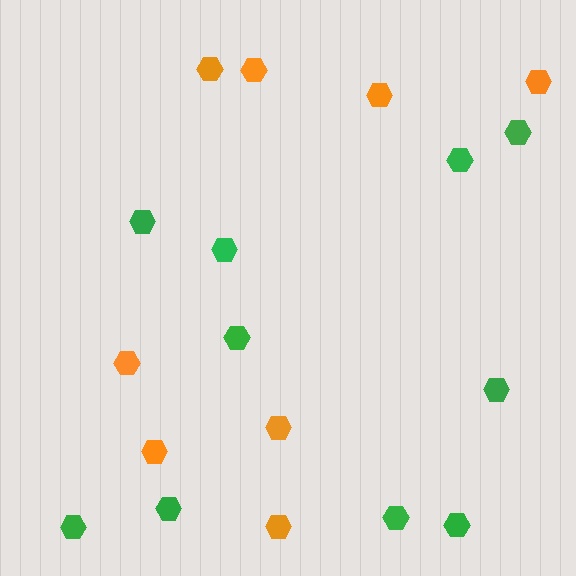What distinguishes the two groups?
There are 2 groups: one group of orange hexagons (8) and one group of green hexagons (10).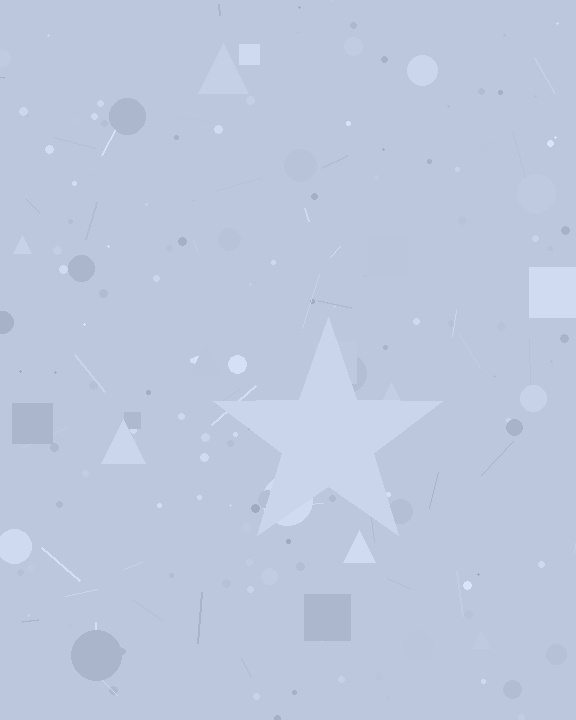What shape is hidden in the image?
A star is hidden in the image.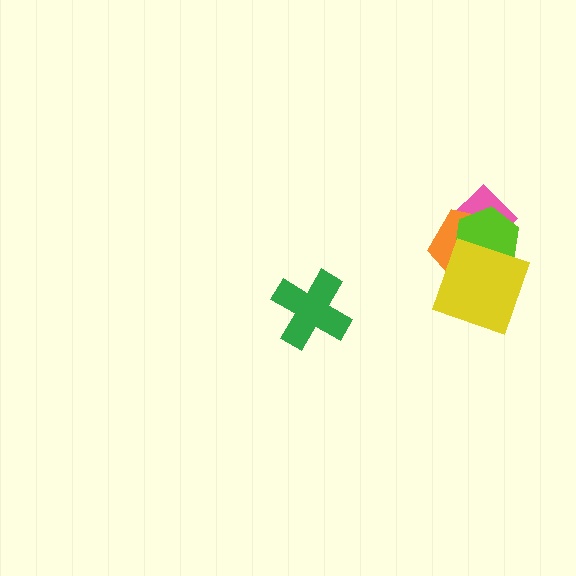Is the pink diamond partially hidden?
Yes, it is partially covered by another shape.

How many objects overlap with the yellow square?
2 objects overlap with the yellow square.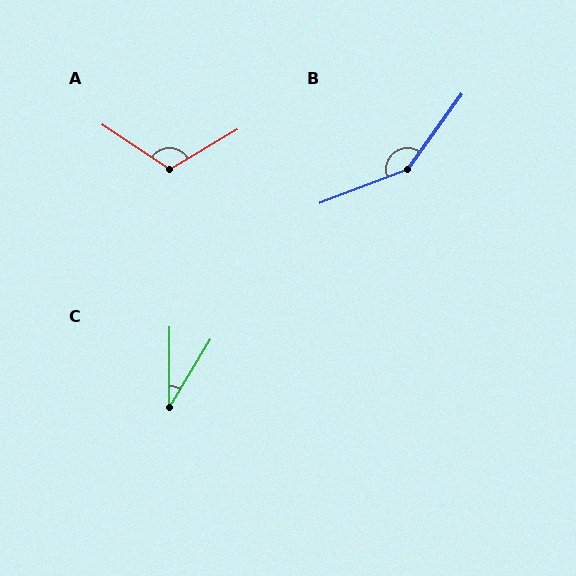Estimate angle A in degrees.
Approximately 115 degrees.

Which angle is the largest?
B, at approximately 147 degrees.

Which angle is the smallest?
C, at approximately 31 degrees.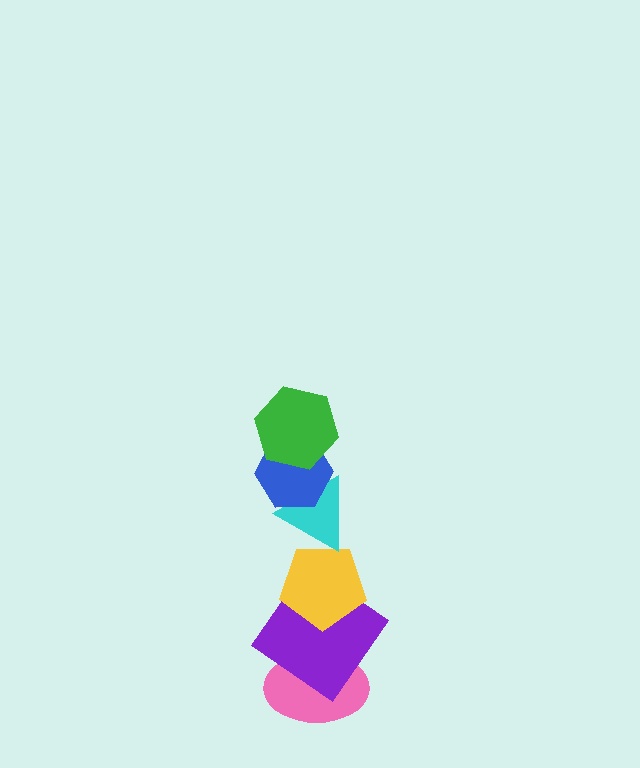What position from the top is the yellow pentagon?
The yellow pentagon is 4th from the top.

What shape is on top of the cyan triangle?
The blue hexagon is on top of the cyan triangle.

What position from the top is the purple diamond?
The purple diamond is 5th from the top.